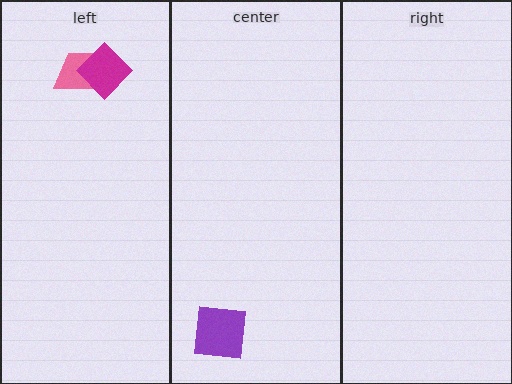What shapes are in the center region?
The purple square.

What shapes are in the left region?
The pink trapezoid, the magenta diamond.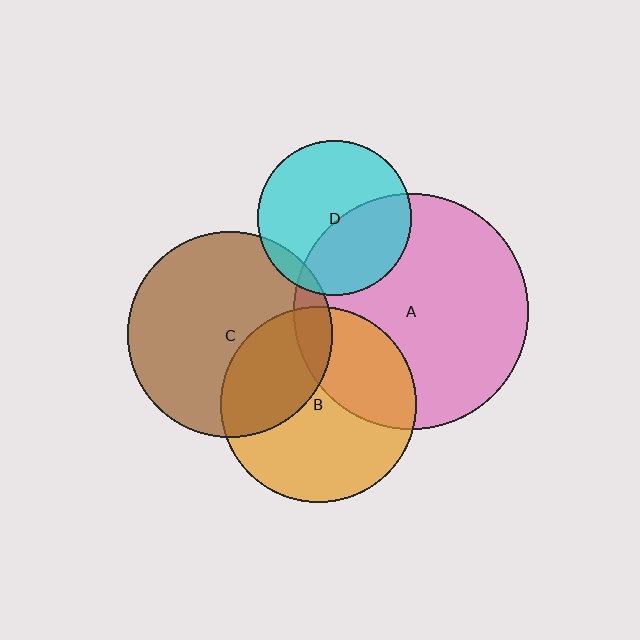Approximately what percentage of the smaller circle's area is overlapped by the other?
Approximately 35%.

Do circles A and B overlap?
Yes.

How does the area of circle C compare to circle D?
Approximately 1.8 times.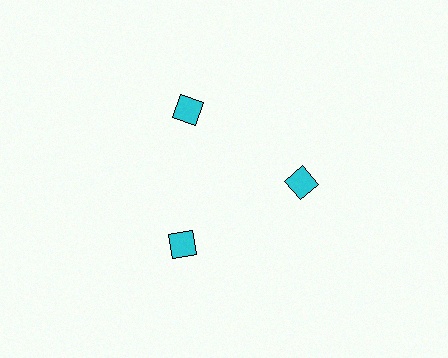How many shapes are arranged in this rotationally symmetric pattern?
There are 3 shapes, arranged in 3 groups of 1.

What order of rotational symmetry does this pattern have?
This pattern has 3-fold rotational symmetry.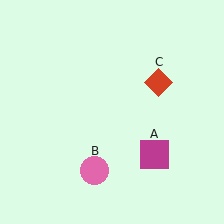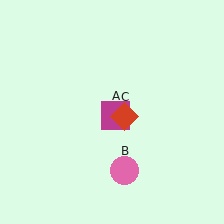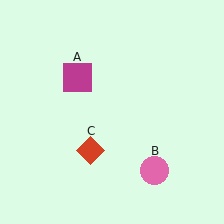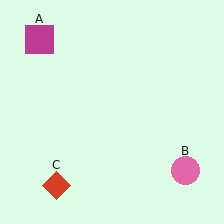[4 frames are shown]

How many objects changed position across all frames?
3 objects changed position: magenta square (object A), pink circle (object B), red diamond (object C).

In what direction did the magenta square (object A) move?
The magenta square (object A) moved up and to the left.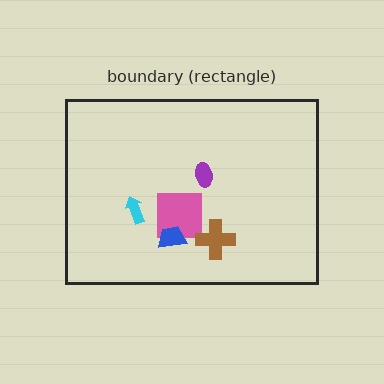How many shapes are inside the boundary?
5 inside, 0 outside.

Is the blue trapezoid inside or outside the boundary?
Inside.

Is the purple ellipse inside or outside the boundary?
Inside.